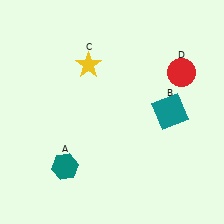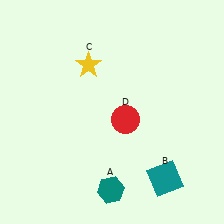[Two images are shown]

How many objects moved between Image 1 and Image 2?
3 objects moved between the two images.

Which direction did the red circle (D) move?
The red circle (D) moved left.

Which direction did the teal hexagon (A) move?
The teal hexagon (A) moved right.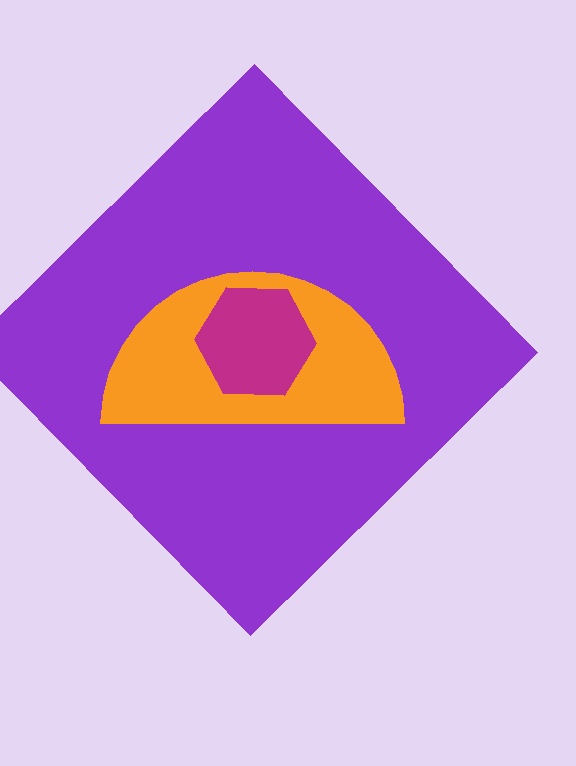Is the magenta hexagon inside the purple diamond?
Yes.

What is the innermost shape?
The magenta hexagon.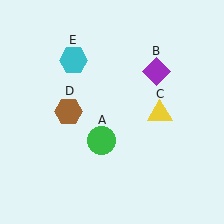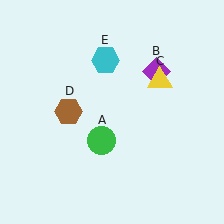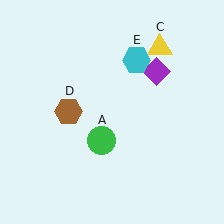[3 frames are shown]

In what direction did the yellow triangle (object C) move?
The yellow triangle (object C) moved up.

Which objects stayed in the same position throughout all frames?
Green circle (object A) and purple diamond (object B) and brown hexagon (object D) remained stationary.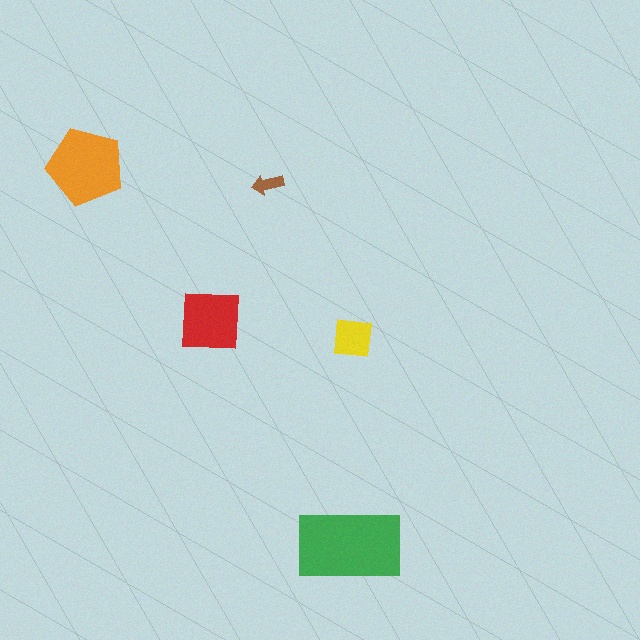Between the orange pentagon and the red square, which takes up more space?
The orange pentagon.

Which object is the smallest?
The brown arrow.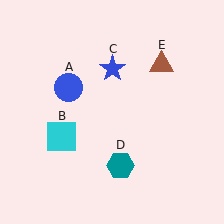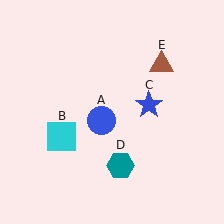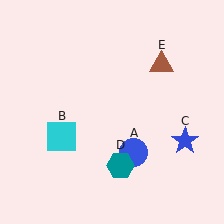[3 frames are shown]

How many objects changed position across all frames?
2 objects changed position: blue circle (object A), blue star (object C).